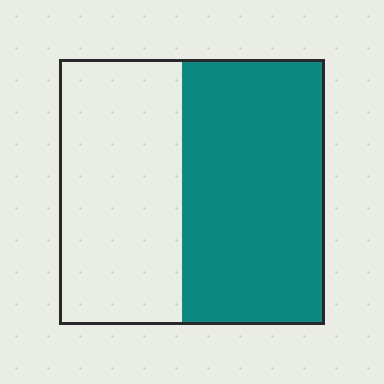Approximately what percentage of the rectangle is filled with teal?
Approximately 55%.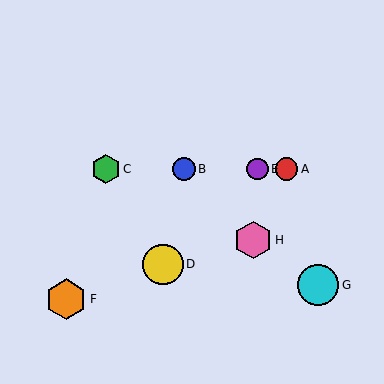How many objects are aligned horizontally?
4 objects (A, B, C, E) are aligned horizontally.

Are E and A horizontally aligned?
Yes, both are at y≈169.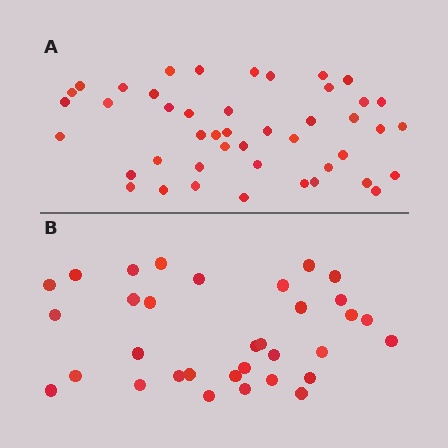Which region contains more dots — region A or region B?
Region A (the top region) has more dots.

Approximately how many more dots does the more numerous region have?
Region A has roughly 12 or so more dots than region B.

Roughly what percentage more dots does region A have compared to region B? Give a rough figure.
About 35% more.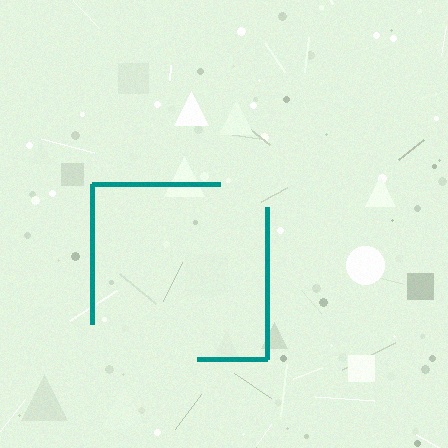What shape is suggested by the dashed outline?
The dashed outline suggests a square.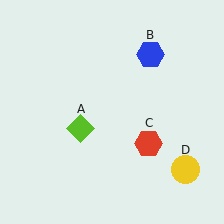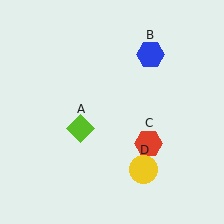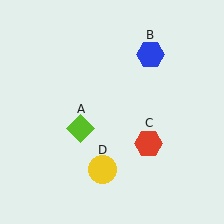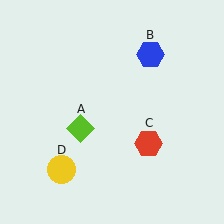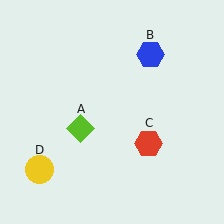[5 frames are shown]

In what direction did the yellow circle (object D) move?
The yellow circle (object D) moved left.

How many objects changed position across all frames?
1 object changed position: yellow circle (object D).